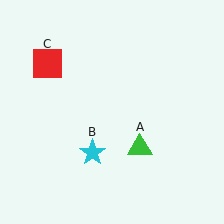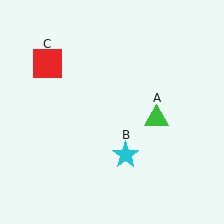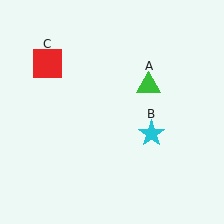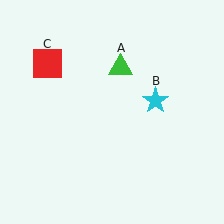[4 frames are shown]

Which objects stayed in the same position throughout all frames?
Red square (object C) remained stationary.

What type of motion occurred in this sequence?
The green triangle (object A), cyan star (object B) rotated counterclockwise around the center of the scene.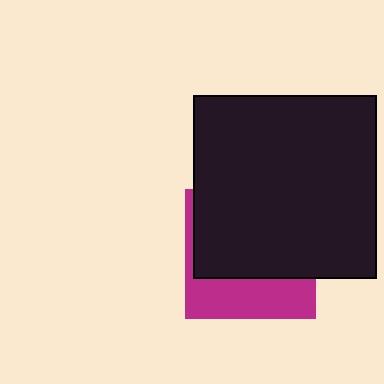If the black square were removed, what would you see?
You would see the complete magenta square.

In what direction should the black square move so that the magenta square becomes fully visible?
The black square should move up. That is the shortest direction to clear the overlap and leave the magenta square fully visible.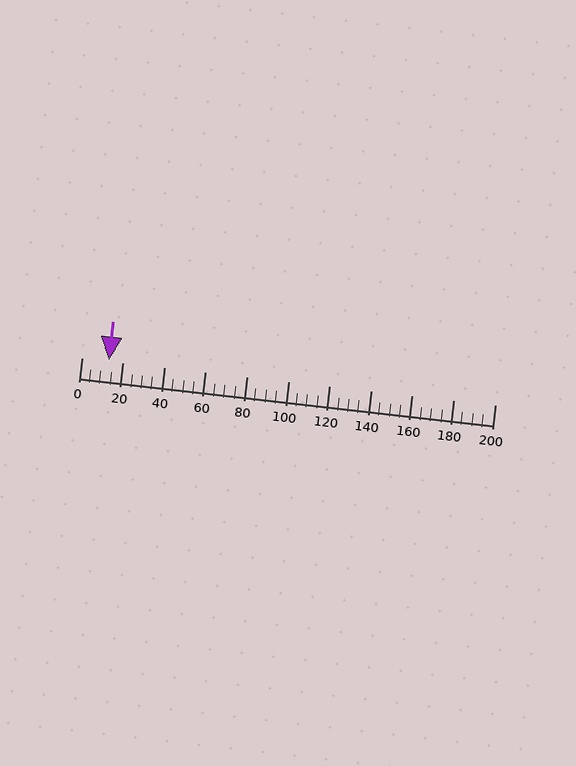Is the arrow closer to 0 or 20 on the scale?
The arrow is closer to 20.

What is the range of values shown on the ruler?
The ruler shows values from 0 to 200.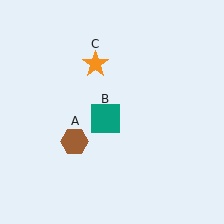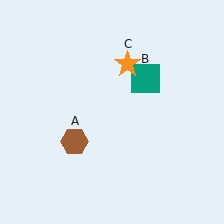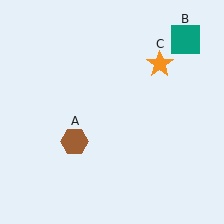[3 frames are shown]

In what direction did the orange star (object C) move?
The orange star (object C) moved right.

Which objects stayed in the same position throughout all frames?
Brown hexagon (object A) remained stationary.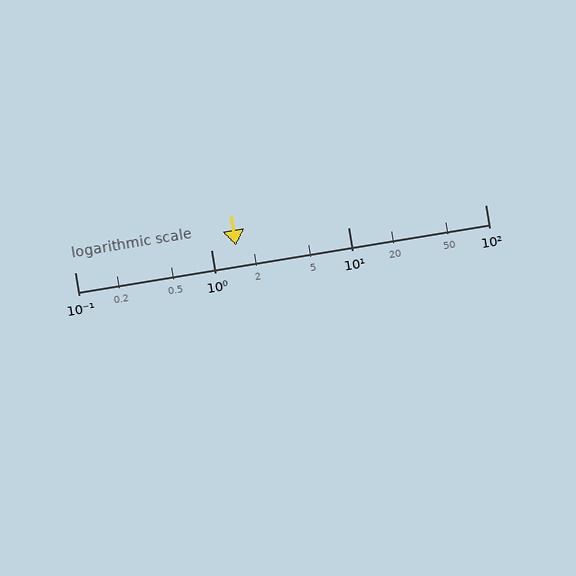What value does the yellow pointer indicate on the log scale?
The pointer indicates approximately 1.5.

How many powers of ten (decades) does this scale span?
The scale spans 3 decades, from 0.1 to 100.